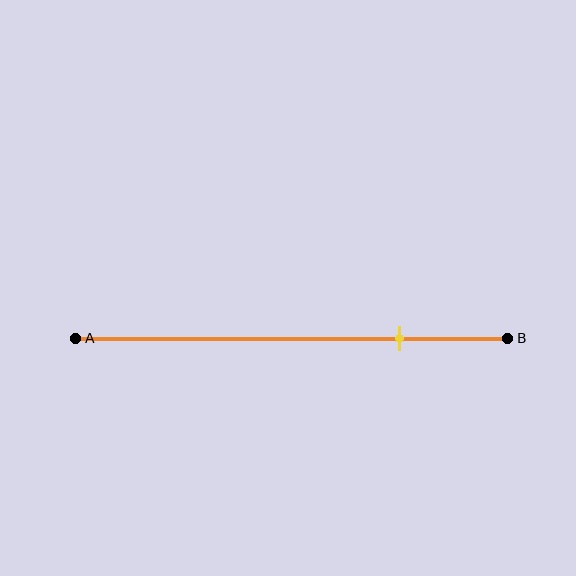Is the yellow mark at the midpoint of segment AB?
No, the mark is at about 75% from A, not at the 50% midpoint.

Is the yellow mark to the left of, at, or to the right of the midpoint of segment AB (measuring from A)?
The yellow mark is to the right of the midpoint of segment AB.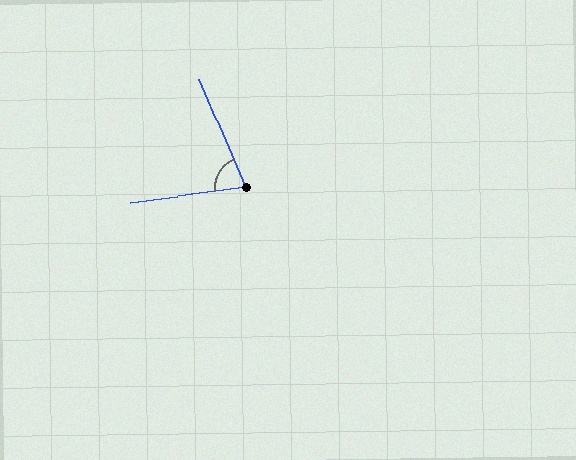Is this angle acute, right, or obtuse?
It is acute.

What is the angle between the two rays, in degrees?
Approximately 74 degrees.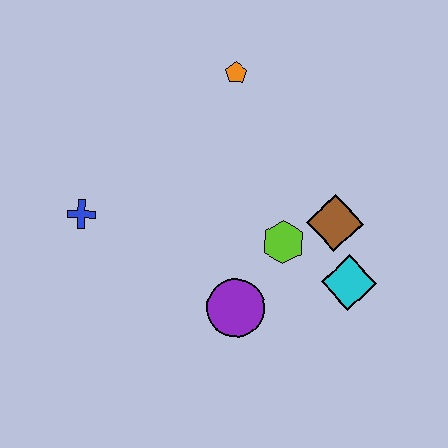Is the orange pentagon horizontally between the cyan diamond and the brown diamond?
No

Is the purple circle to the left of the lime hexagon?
Yes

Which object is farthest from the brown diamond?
The blue cross is farthest from the brown diamond.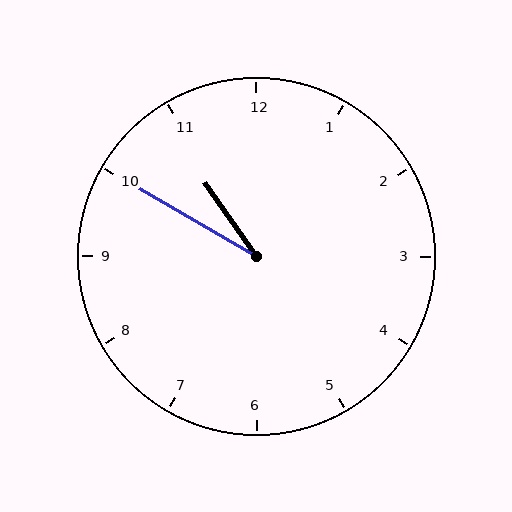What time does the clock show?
10:50.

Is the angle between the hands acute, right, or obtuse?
It is acute.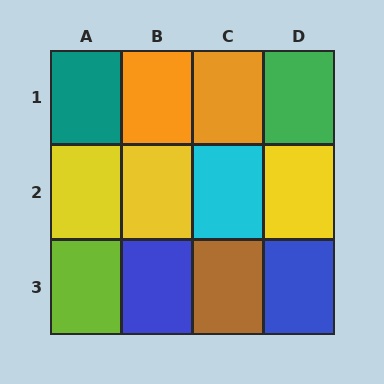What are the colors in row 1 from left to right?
Teal, orange, orange, green.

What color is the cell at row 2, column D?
Yellow.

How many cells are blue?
2 cells are blue.